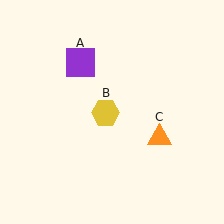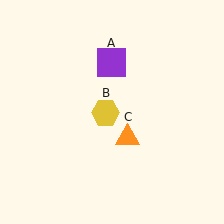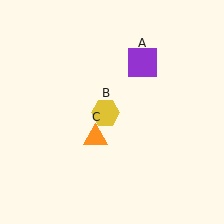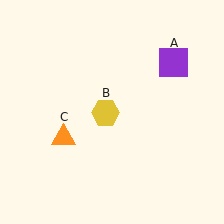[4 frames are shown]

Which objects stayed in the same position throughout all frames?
Yellow hexagon (object B) remained stationary.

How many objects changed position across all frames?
2 objects changed position: purple square (object A), orange triangle (object C).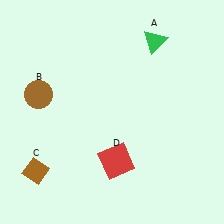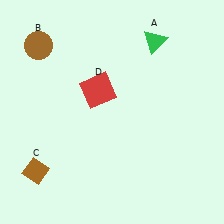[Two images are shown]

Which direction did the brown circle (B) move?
The brown circle (B) moved up.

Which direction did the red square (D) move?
The red square (D) moved up.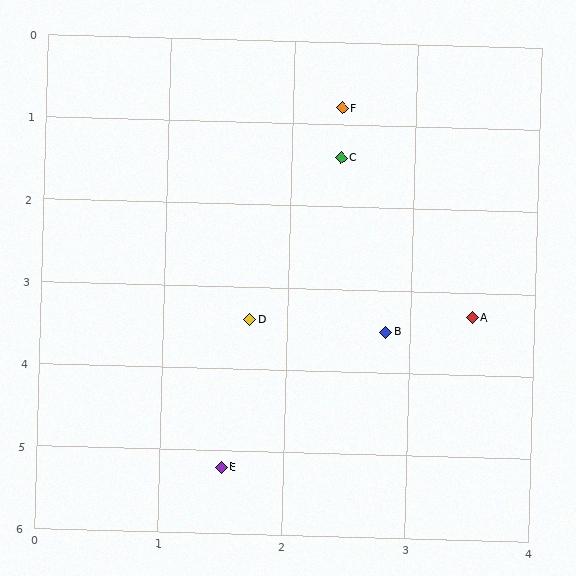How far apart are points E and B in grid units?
Points E and B are about 2.1 grid units apart.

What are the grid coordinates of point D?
Point D is at approximately (1.7, 3.4).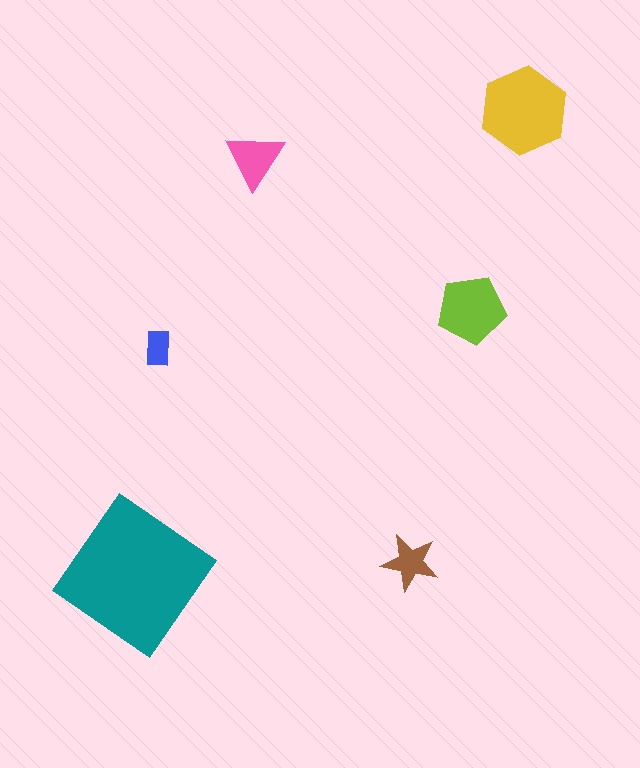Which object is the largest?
The teal diamond.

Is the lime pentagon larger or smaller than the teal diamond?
Smaller.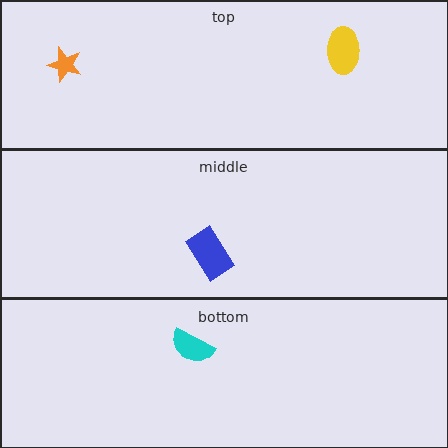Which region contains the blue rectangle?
The middle region.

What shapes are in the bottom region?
The cyan semicircle.